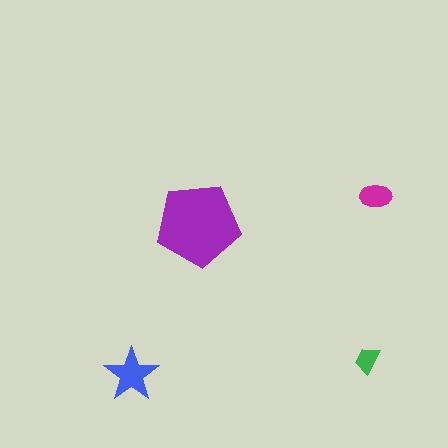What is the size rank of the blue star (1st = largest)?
2nd.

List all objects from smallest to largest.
The green trapezoid, the magenta ellipse, the blue star, the purple pentagon.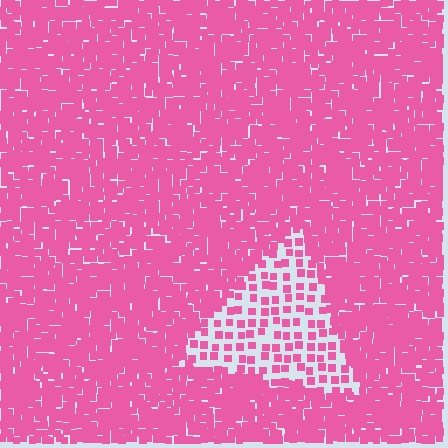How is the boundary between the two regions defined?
The boundary is defined by a change in element density (approximately 2.9x ratio). All elements are the same color, size, and shape.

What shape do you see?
I see a triangle.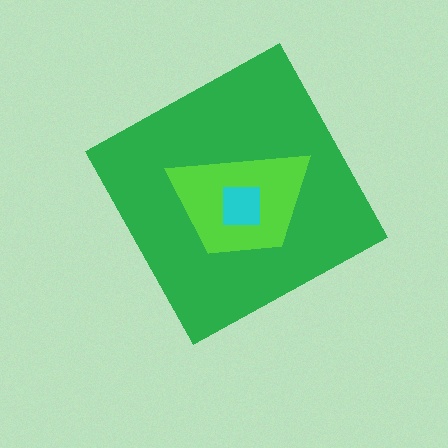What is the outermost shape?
The green diamond.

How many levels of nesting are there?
3.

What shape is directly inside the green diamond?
The lime trapezoid.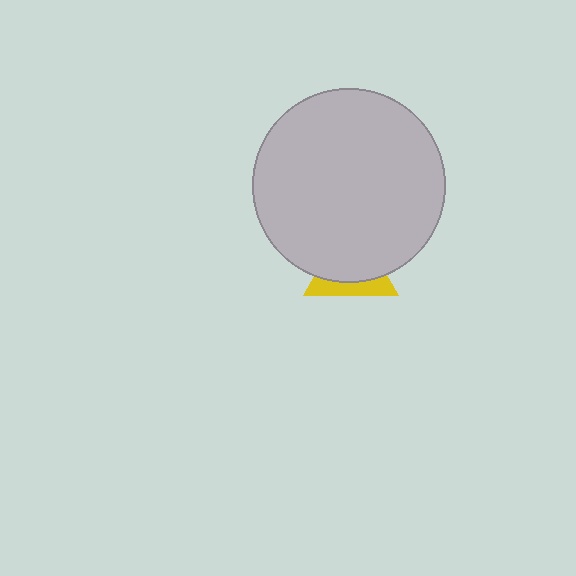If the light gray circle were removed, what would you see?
You would see the complete yellow triangle.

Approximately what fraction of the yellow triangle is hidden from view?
Roughly 67% of the yellow triangle is hidden behind the light gray circle.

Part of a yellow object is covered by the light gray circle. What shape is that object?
It is a triangle.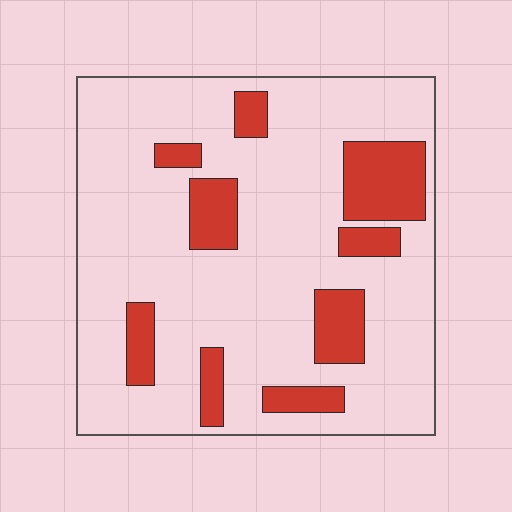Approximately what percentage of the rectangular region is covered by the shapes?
Approximately 20%.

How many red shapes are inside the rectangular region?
9.